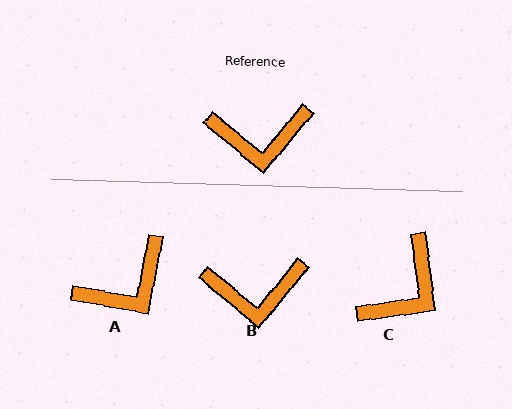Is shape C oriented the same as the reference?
No, it is off by about 48 degrees.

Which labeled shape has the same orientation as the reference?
B.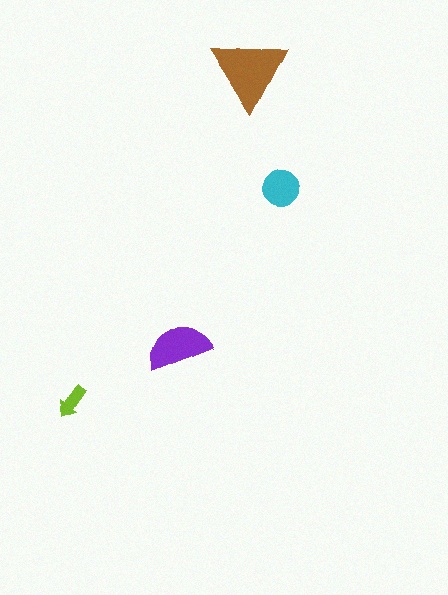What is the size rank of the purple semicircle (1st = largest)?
2nd.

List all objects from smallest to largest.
The lime arrow, the cyan circle, the purple semicircle, the brown triangle.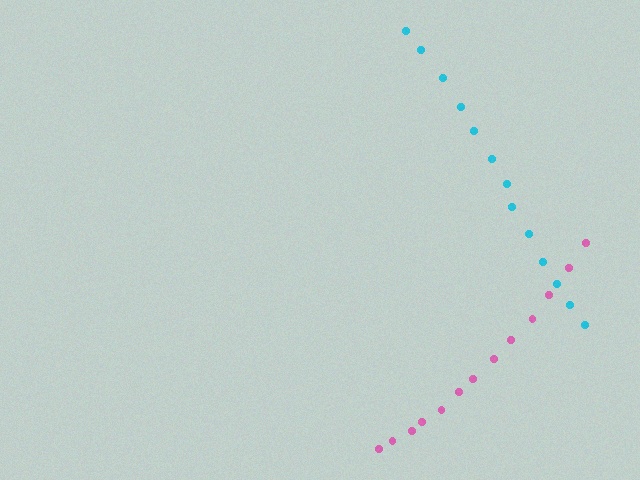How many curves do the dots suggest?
There are 2 distinct paths.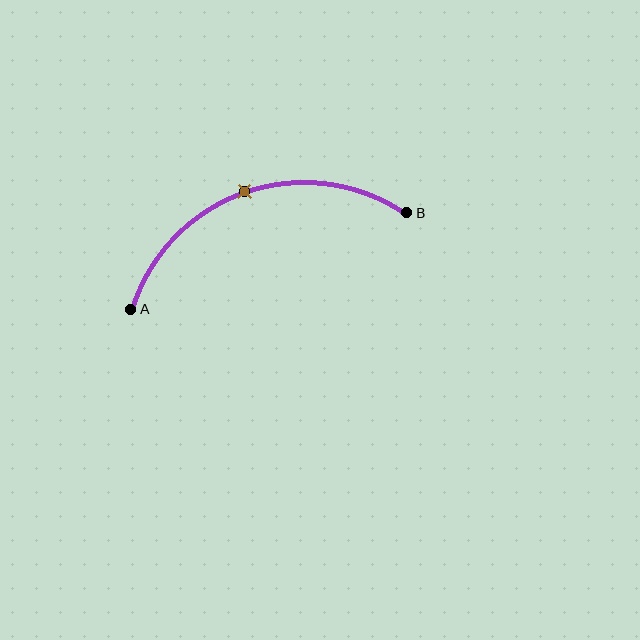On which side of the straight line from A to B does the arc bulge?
The arc bulges above the straight line connecting A and B.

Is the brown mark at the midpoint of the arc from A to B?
Yes. The brown mark lies on the arc at equal arc-length from both A and B — it is the arc midpoint.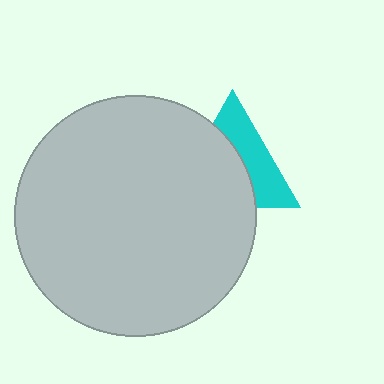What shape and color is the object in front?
The object in front is a light gray circle.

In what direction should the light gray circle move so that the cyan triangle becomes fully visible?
The light gray circle should move left. That is the shortest direction to clear the overlap and leave the cyan triangle fully visible.